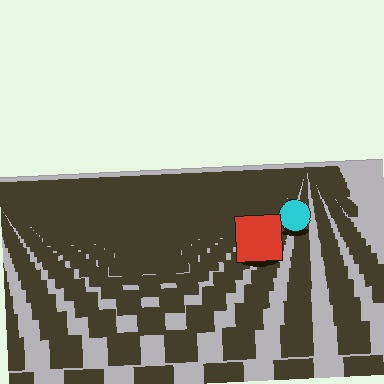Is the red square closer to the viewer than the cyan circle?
Yes. The red square is closer — you can tell from the texture gradient: the ground texture is coarser near it.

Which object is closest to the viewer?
The red square is closest. The texture marks near it are larger and more spread out.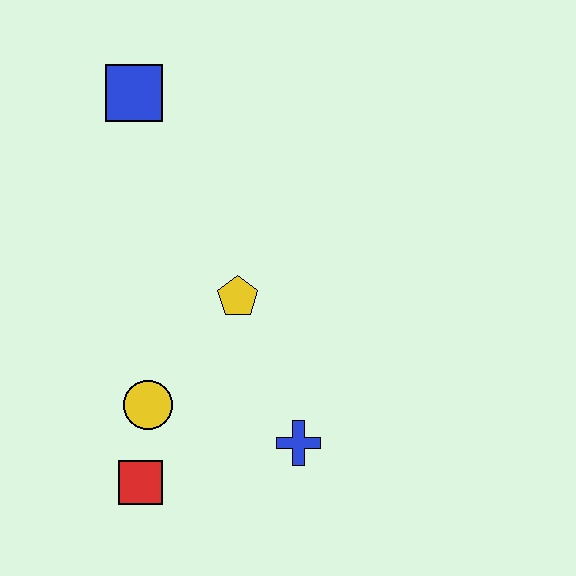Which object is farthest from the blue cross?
The blue square is farthest from the blue cross.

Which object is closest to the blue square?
The yellow pentagon is closest to the blue square.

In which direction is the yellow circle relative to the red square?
The yellow circle is above the red square.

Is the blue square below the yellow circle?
No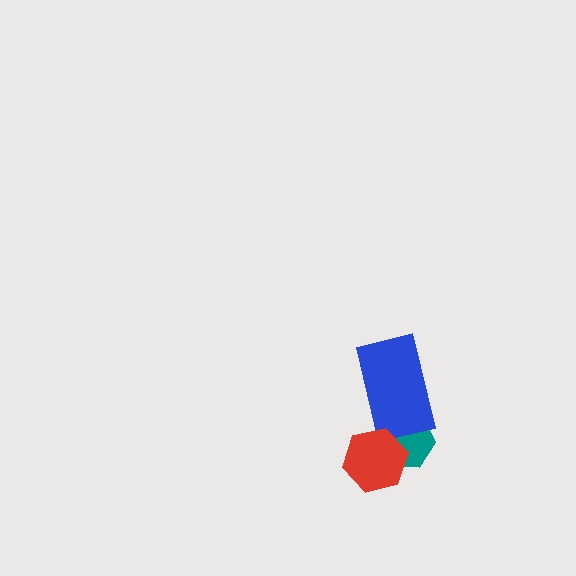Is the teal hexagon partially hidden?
Yes, it is partially covered by another shape.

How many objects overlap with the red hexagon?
1 object overlaps with the red hexagon.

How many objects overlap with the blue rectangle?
1 object overlaps with the blue rectangle.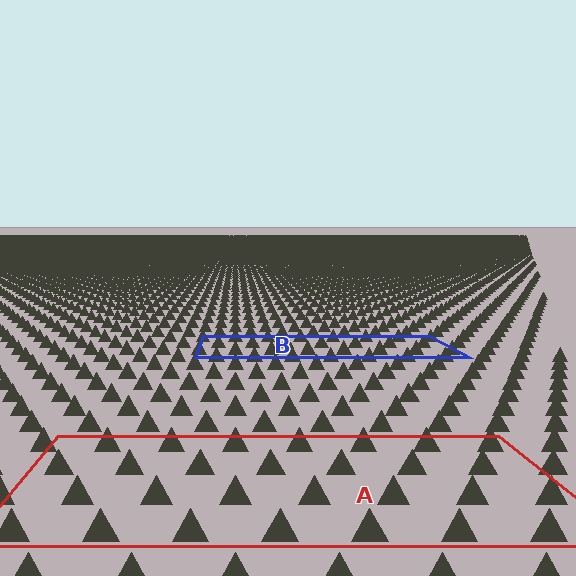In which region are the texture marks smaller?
The texture marks are smaller in region B, because it is farther away.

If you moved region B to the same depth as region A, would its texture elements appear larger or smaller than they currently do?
They would appear larger. At a closer depth, the same texture elements are projected at a bigger on-screen size.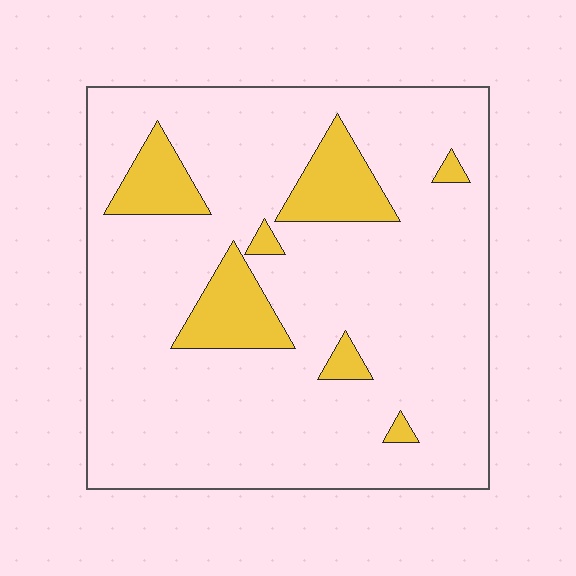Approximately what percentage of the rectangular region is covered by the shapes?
Approximately 15%.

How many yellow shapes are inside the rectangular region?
7.